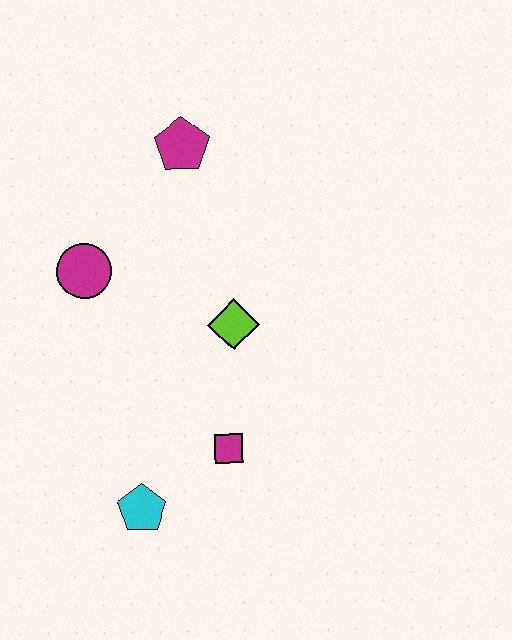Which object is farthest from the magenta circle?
The cyan pentagon is farthest from the magenta circle.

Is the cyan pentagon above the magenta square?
No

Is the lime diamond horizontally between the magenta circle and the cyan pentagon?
No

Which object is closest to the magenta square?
The cyan pentagon is closest to the magenta square.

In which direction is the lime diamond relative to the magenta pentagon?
The lime diamond is below the magenta pentagon.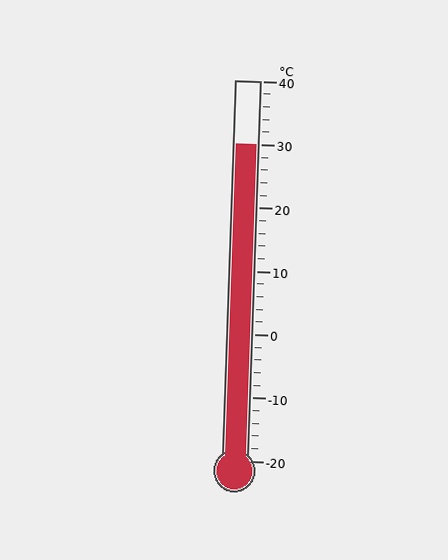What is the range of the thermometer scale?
The thermometer scale ranges from -20°C to 40°C.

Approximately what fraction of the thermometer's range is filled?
The thermometer is filled to approximately 85% of its range.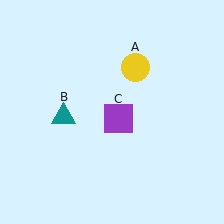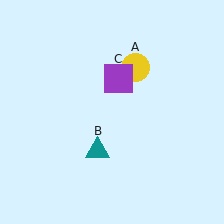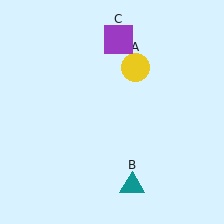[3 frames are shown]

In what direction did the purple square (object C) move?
The purple square (object C) moved up.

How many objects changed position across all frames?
2 objects changed position: teal triangle (object B), purple square (object C).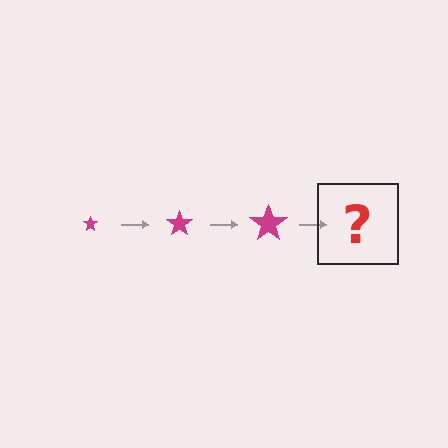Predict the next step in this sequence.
The next step is a magenta star, larger than the previous one.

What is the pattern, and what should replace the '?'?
The pattern is that the star gets progressively larger each step. The '?' should be a magenta star, larger than the previous one.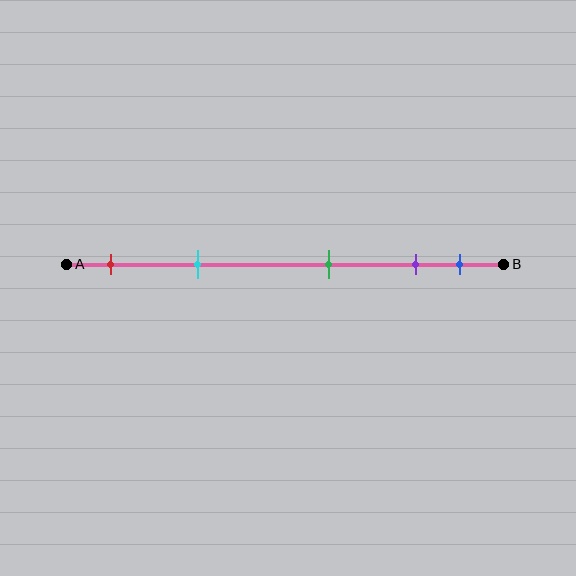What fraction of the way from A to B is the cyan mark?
The cyan mark is approximately 30% (0.3) of the way from A to B.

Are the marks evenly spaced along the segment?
No, the marks are not evenly spaced.